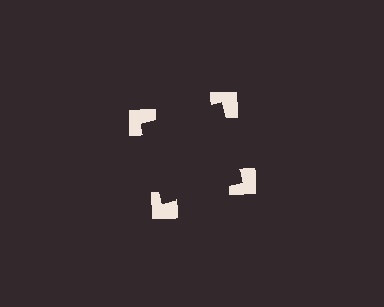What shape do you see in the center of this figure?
An illusory square — its edges are inferred from the aligned wedge cuts in the notched squares, not physically drawn.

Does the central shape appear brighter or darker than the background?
It typically appears slightly darker than the background, even though no actual brightness change is drawn.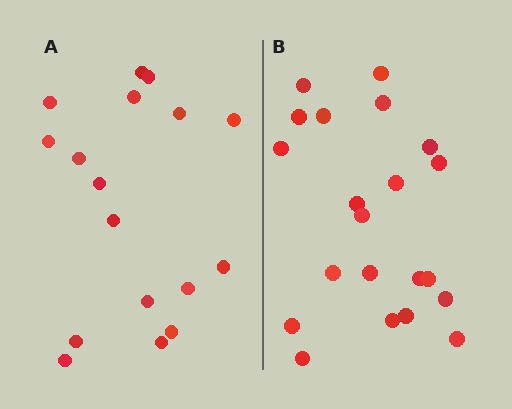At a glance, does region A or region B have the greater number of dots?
Region B (the right region) has more dots.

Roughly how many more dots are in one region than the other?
Region B has about 4 more dots than region A.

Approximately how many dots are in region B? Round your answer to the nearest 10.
About 20 dots. (The exact count is 21, which rounds to 20.)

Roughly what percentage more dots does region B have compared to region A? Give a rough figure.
About 25% more.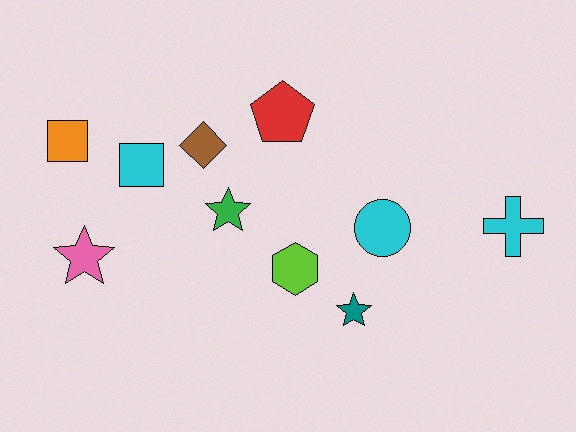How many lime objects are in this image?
There is 1 lime object.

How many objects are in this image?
There are 10 objects.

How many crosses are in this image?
There is 1 cross.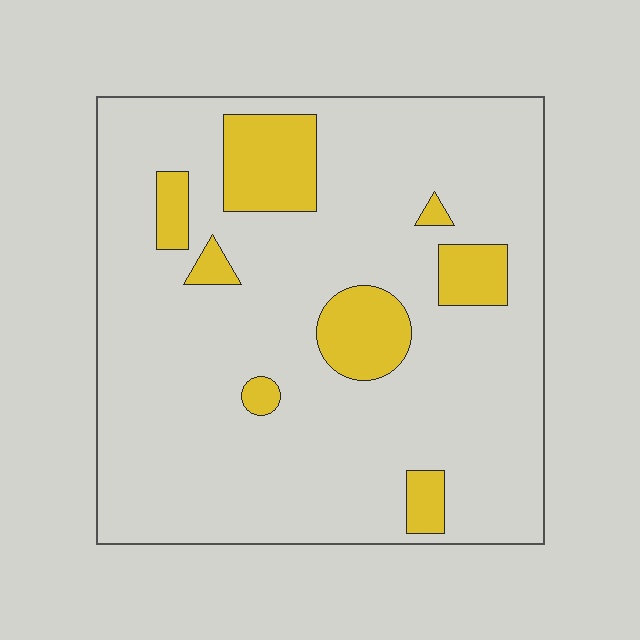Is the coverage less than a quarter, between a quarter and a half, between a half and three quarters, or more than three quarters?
Less than a quarter.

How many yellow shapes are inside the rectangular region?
8.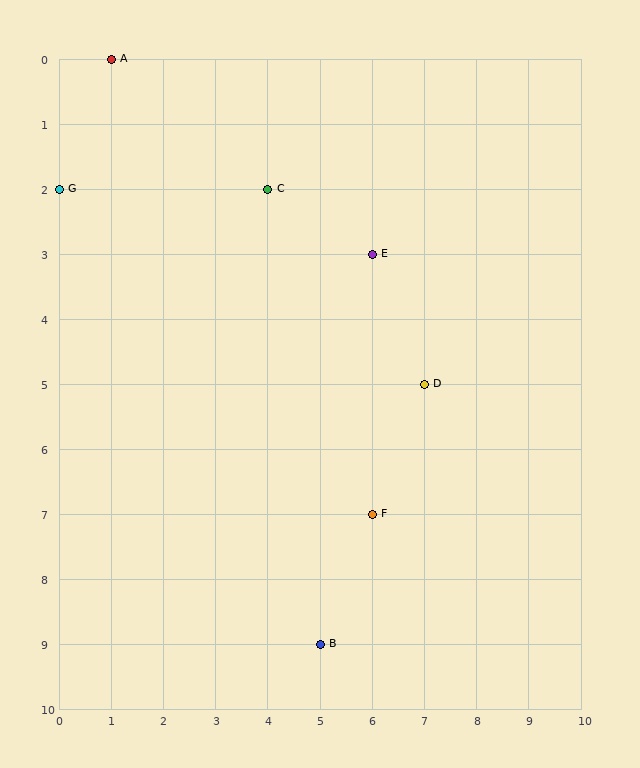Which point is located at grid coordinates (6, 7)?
Point F is at (6, 7).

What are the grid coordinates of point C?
Point C is at grid coordinates (4, 2).